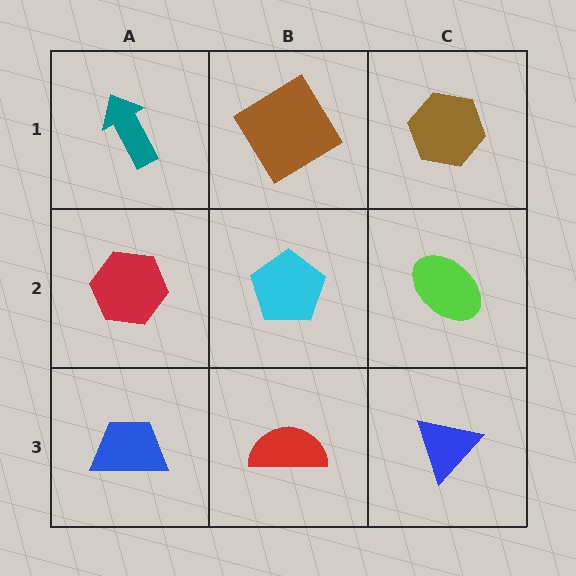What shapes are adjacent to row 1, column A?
A red hexagon (row 2, column A), a brown diamond (row 1, column B).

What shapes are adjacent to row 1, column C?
A lime ellipse (row 2, column C), a brown diamond (row 1, column B).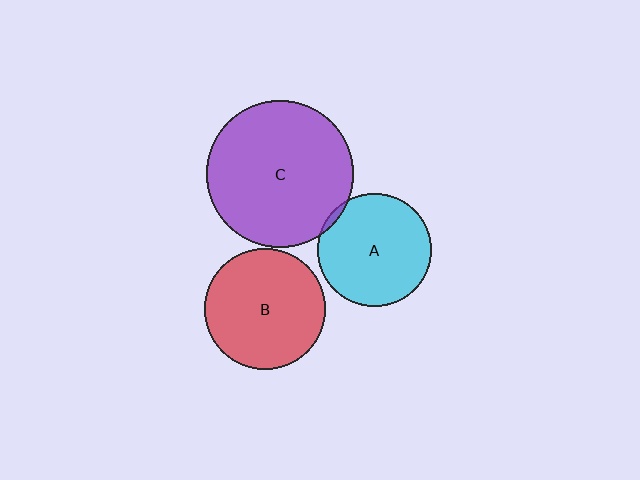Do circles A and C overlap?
Yes.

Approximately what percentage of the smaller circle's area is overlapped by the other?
Approximately 5%.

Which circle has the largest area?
Circle C (purple).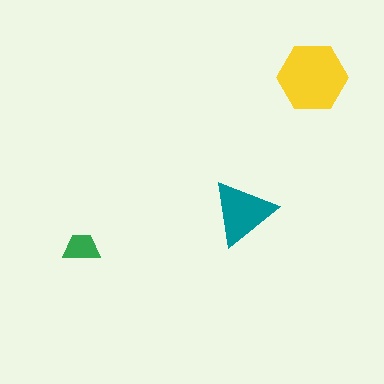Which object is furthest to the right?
The yellow hexagon is rightmost.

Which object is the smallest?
The green trapezoid.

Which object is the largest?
The yellow hexagon.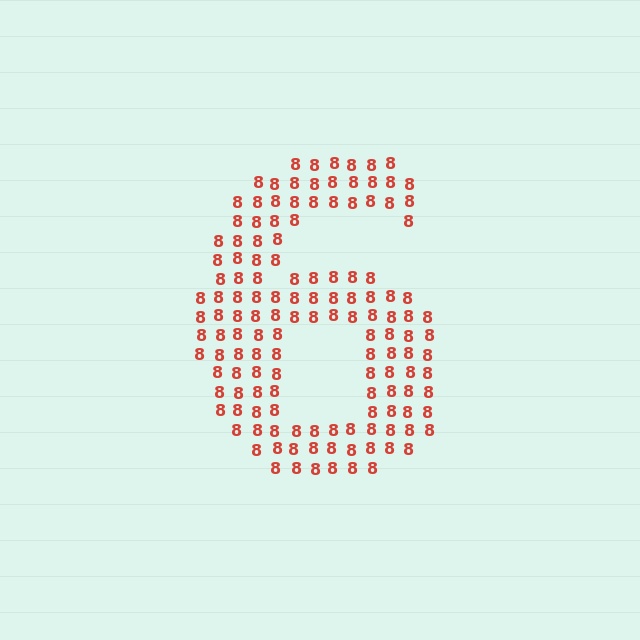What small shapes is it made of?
It is made of small digit 8's.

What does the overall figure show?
The overall figure shows the digit 6.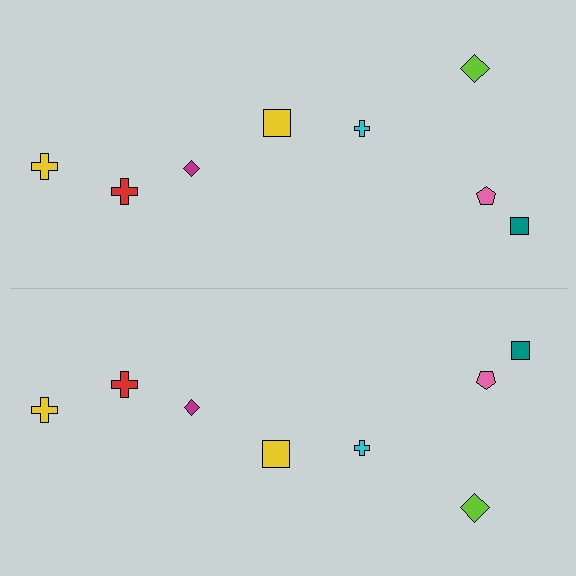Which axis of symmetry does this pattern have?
The pattern has a horizontal axis of symmetry running through the center of the image.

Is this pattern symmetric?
Yes, this pattern has bilateral (reflection) symmetry.